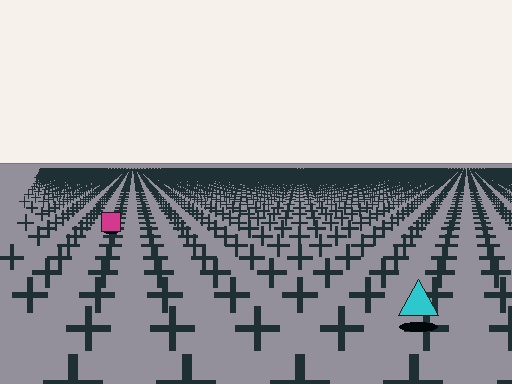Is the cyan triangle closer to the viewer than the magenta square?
Yes. The cyan triangle is closer — you can tell from the texture gradient: the ground texture is coarser near it.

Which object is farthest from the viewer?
The magenta square is farthest from the viewer. It appears smaller and the ground texture around it is denser.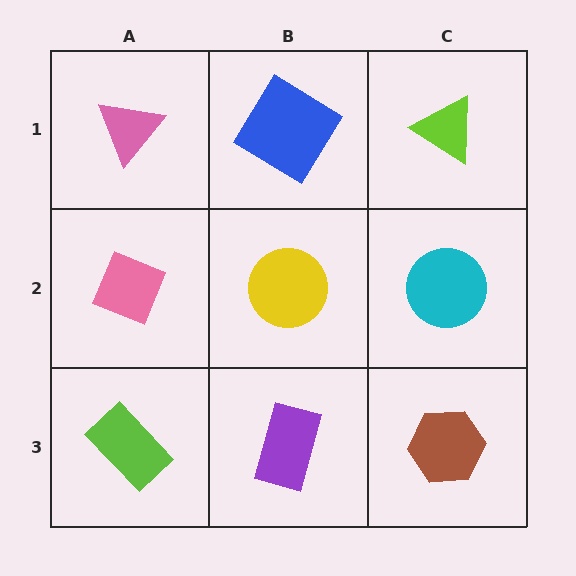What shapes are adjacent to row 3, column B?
A yellow circle (row 2, column B), a lime rectangle (row 3, column A), a brown hexagon (row 3, column C).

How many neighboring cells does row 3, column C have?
2.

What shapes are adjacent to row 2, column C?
A lime triangle (row 1, column C), a brown hexagon (row 3, column C), a yellow circle (row 2, column B).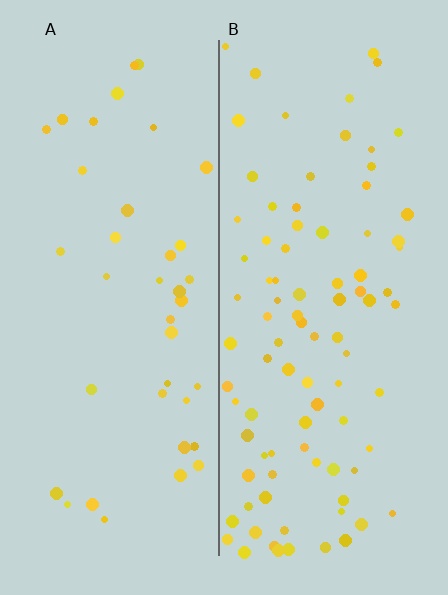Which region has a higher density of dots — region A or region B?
B (the right).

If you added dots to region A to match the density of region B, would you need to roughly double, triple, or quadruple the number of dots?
Approximately double.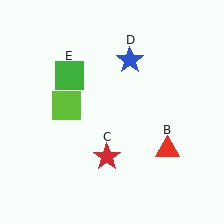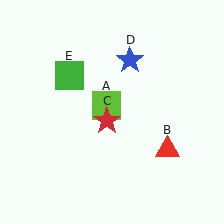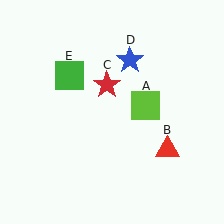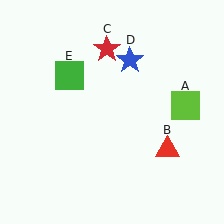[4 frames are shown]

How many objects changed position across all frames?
2 objects changed position: lime square (object A), red star (object C).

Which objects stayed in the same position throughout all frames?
Red triangle (object B) and blue star (object D) and green square (object E) remained stationary.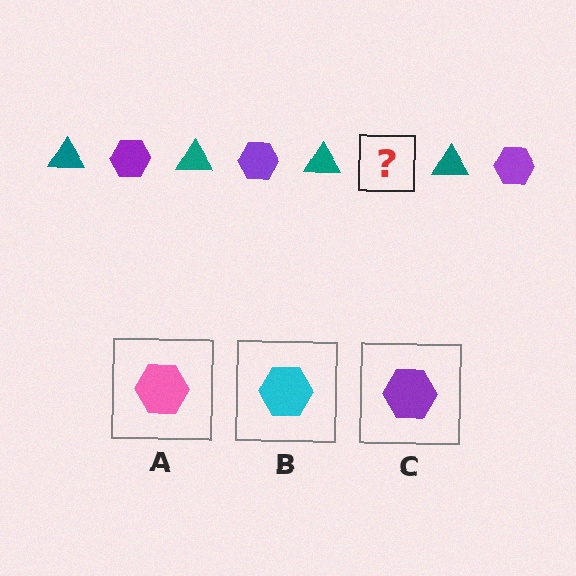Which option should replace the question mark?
Option C.